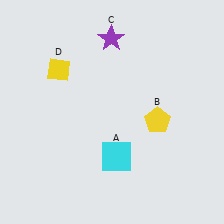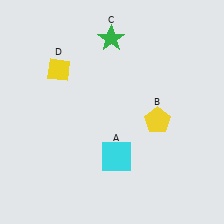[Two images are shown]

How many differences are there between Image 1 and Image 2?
There is 1 difference between the two images.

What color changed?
The star (C) changed from purple in Image 1 to green in Image 2.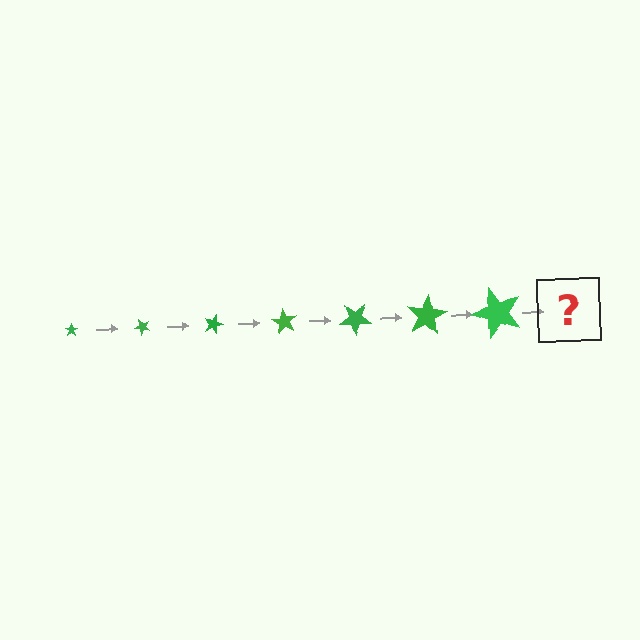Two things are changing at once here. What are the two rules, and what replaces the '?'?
The two rules are that the star grows larger each step and it rotates 45 degrees each step. The '?' should be a star, larger than the previous one and rotated 315 degrees from the start.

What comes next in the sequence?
The next element should be a star, larger than the previous one and rotated 315 degrees from the start.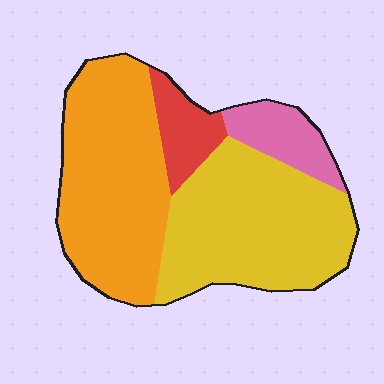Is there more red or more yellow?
Yellow.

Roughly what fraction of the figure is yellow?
Yellow covers roughly 40% of the figure.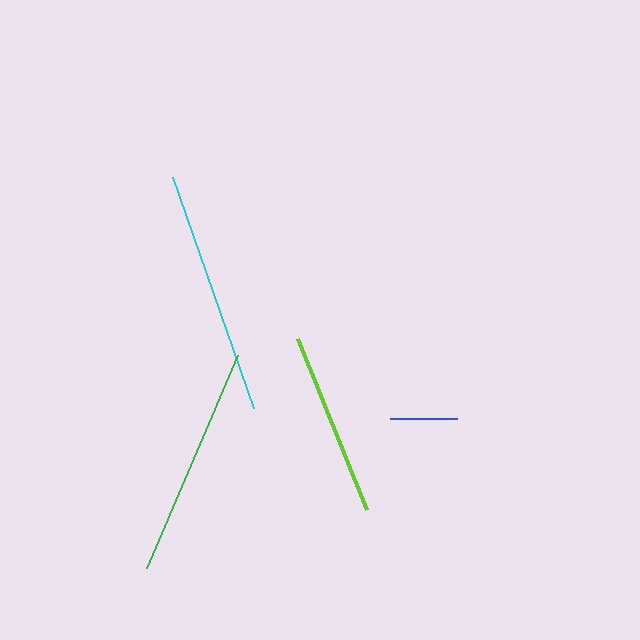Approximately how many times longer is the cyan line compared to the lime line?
The cyan line is approximately 1.3 times the length of the lime line.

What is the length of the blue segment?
The blue segment is approximately 67 pixels long.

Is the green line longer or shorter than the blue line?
The green line is longer than the blue line.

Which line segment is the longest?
The cyan line is the longest at approximately 245 pixels.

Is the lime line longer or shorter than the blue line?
The lime line is longer than the blue line.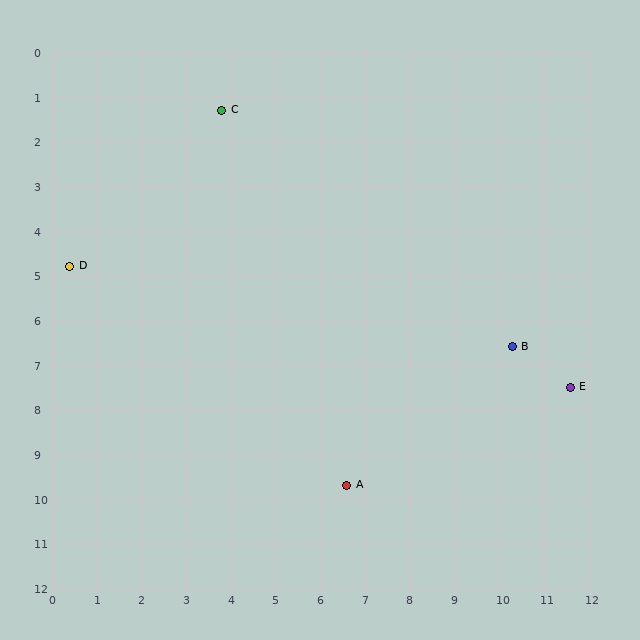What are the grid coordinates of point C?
Point C is at approximately (3.8, 1.3).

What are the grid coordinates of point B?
Point B is at approximately (10.3, 6.6).